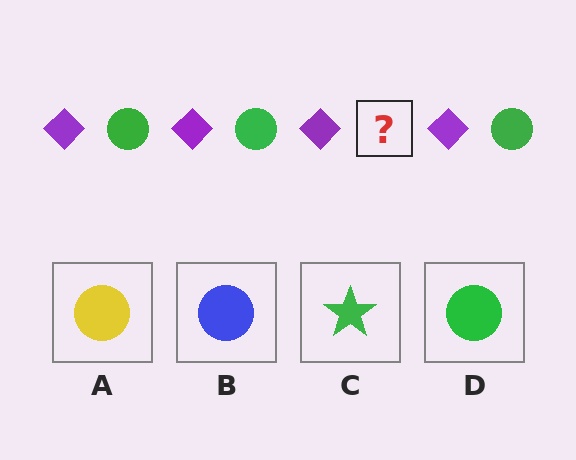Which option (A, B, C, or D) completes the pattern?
D.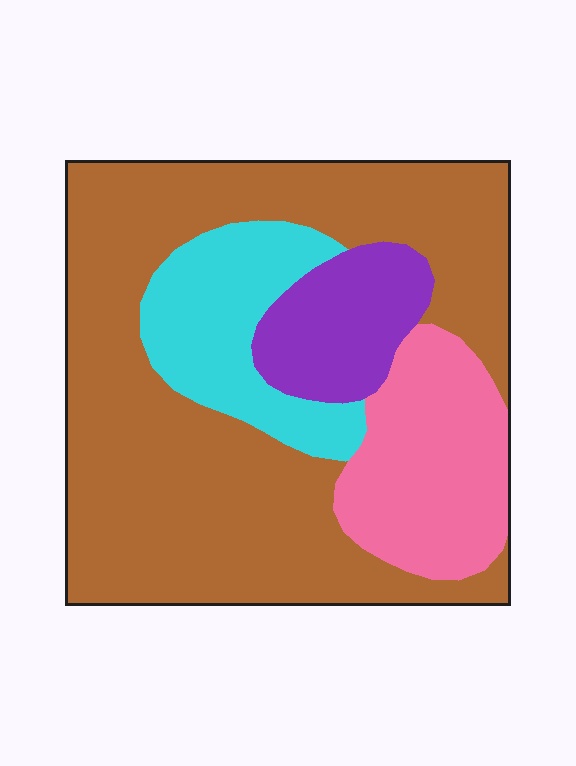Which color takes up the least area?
Purple, at roughly 10%.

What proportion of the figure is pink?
Pink takes up between a sixth and a third of the figure.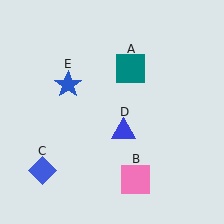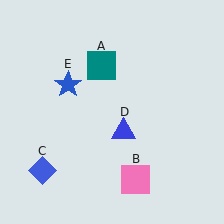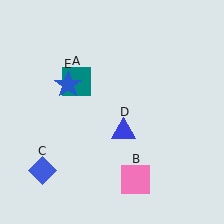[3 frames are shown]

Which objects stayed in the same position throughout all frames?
Pink square (object B) and blue diamond (object C) and blue triangle (object D) and blue star (object E) remained stationary.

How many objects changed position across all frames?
1 object changed position: teal square (object A).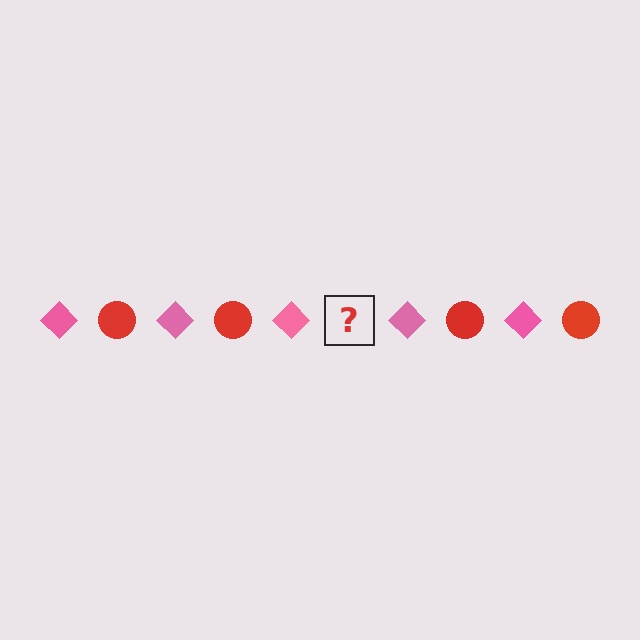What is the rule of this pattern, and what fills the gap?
The rule is that the pattern alternates between pink diamond and red circle. The gap should be filled with a red circle.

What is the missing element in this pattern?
The missing element is a red circle.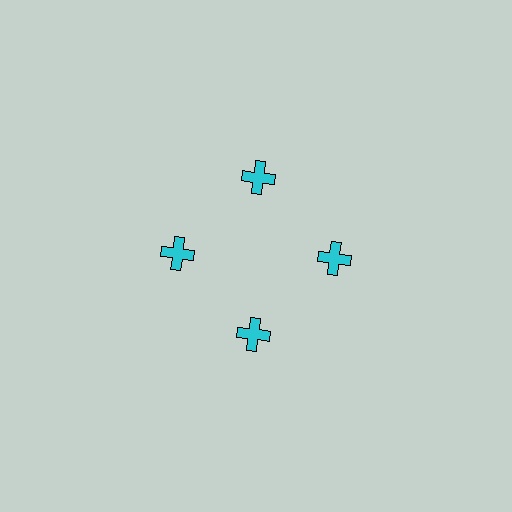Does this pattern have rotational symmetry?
Yes, this pattern has 4-fold rotational symmetry. It looks the same after rotating 90 degrees around the center.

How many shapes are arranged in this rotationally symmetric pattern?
There are 4 shapes, arranged in 4 groups of 1.